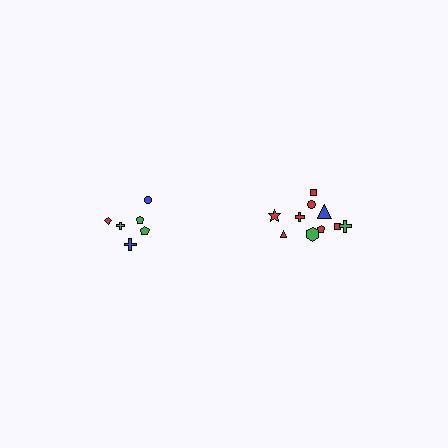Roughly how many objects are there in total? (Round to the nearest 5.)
Roughly 15 objects in total.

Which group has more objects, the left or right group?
The right group.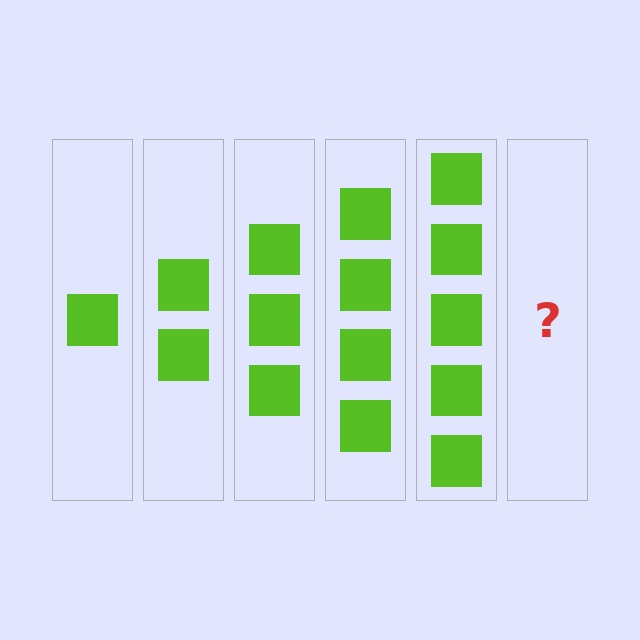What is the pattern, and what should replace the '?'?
The pattern is that each step adds one more square. The '?' should be 6 squares.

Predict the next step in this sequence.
The next step is 6 squares.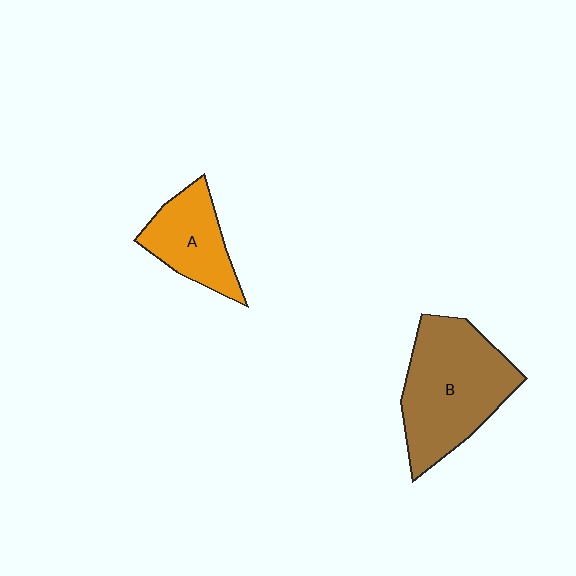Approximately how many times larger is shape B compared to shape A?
Approximately 1.8 times.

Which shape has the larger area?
Shape B (brown).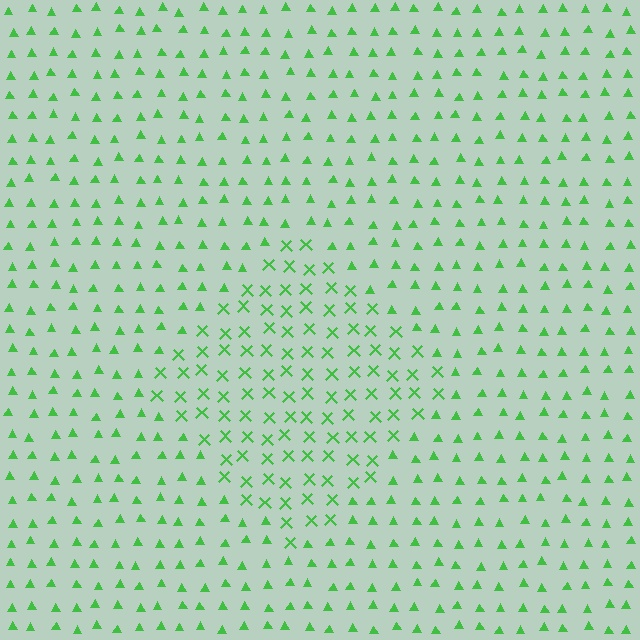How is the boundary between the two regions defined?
The boundary is defined by a change in element shape: X marks inside vs. triangles outside. All elements share the same color and spacing.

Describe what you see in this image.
The image is filled with small green elements arranged in a uniform grid. A diamond-shaped region contains X marks, while the surrounding area contains triangles. The boundary is defined purely by the change in element shape.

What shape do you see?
I see a diamond.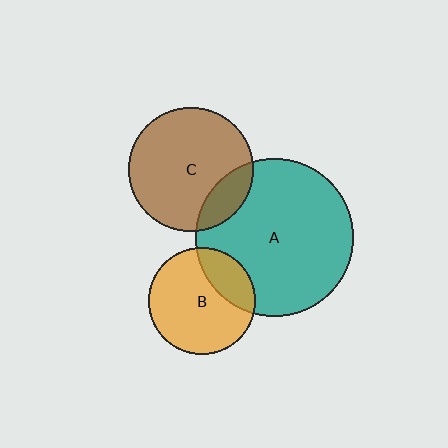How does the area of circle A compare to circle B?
Approximately 2.2 times.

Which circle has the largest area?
Circle A (teal).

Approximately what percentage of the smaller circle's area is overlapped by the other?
Approximately 15%.